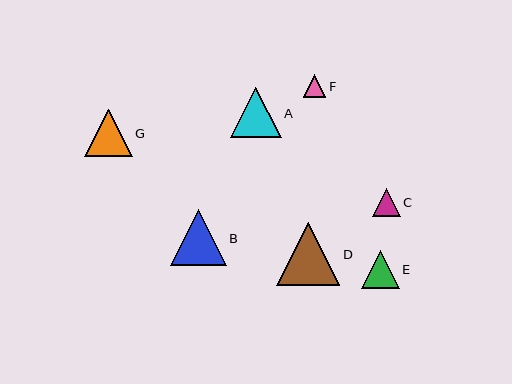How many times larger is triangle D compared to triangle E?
Triangle D is approximately 1.7 times the size of triangle E.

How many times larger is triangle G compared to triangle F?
Triangle G is approximately 2.2 times the size of triangle F.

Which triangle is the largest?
Triangle D is the largest with a size of approximately 63 pixels.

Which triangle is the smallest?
Triangle F is the smallest with a size of approximately 22 pixels.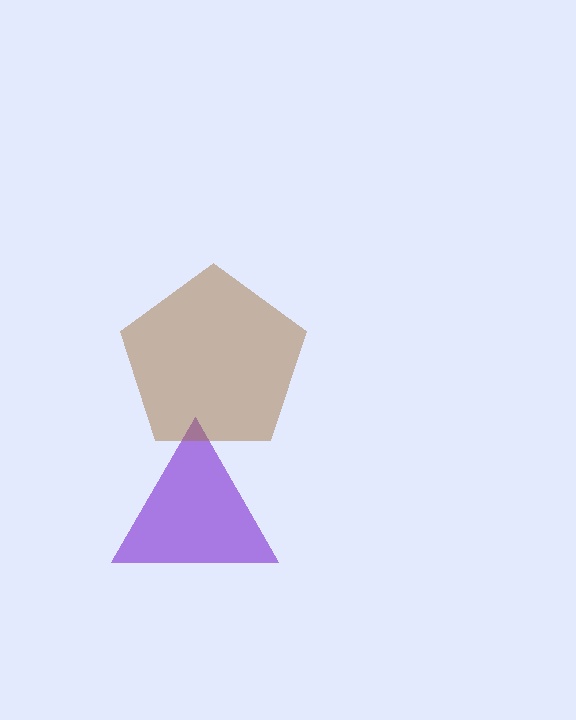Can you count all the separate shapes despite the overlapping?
Yes, there are 2 separate shapes.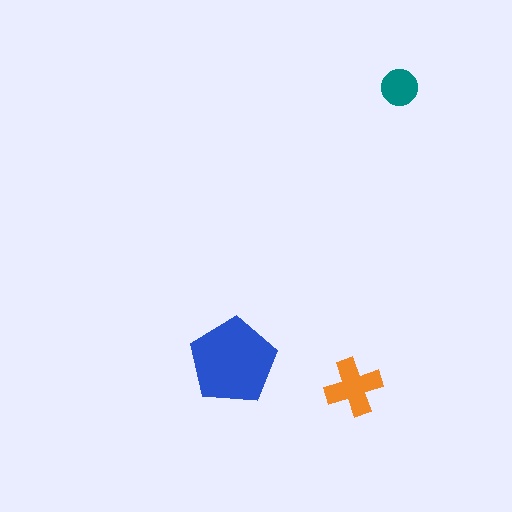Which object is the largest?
The blue pentagon.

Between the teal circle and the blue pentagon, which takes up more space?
The blue pentagon.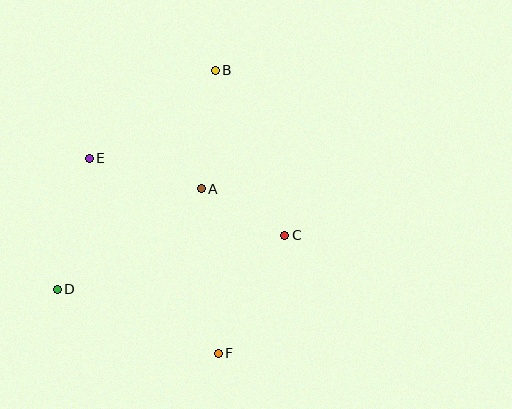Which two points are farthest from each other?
Points B and F are farthest from each other.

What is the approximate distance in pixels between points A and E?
The distance between A and E is approximately 117 pixels.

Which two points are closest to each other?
Points A and C are closest to each other.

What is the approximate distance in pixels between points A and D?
The distance between A and D is approximately 176 pixels.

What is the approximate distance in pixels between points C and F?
The distance between C and F is approximately 136 pixels.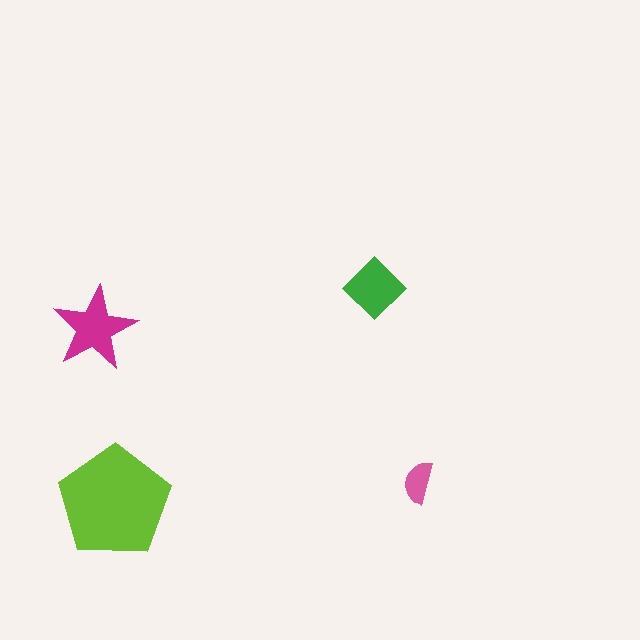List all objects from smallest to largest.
The pink semicircle, the green diamond, the magenta star, the lime pentagon.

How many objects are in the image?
There are 4 objects in the image.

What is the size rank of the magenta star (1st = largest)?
2nd.